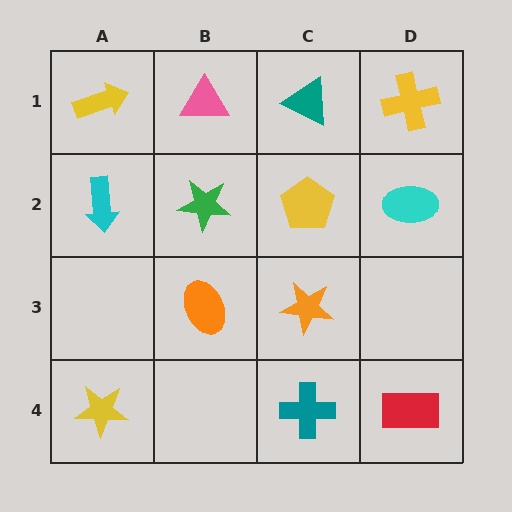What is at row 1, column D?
A yellow cross.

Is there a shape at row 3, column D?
No, that cell is empty.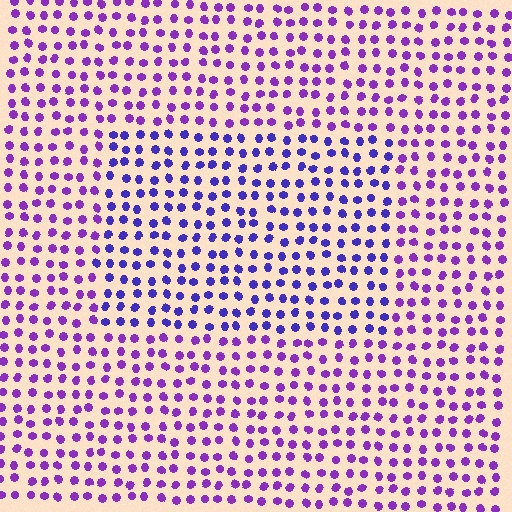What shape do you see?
I see a rectangle.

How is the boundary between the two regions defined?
The boundary is defined purely by a slight shift in hue (about 32 degrees). Spacing, size, and orientation are identical on both sides.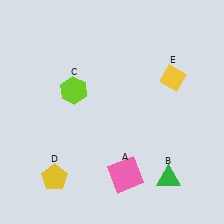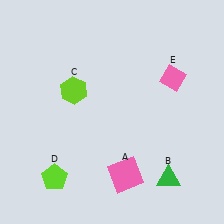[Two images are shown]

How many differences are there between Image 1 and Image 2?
There are 2 differences between the two images.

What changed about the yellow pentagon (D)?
In Image 1, D is yellow. In Image 2, it changed to lime.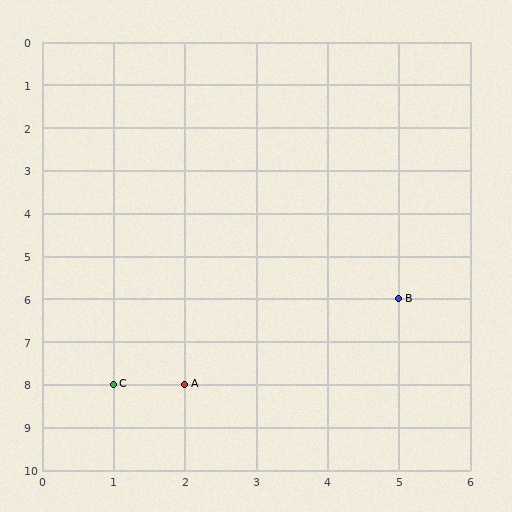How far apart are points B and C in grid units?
Points B and C are 4 columns and 2 rows apart (about 4.5 grid units diagonally).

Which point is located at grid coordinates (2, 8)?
Point A is at (2, 8).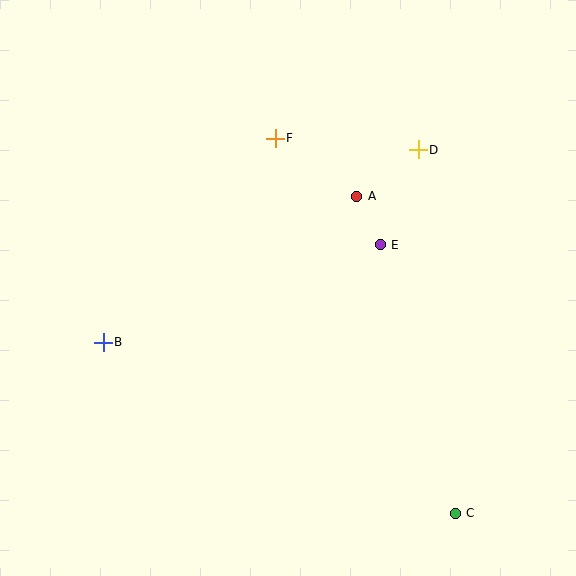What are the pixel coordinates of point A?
Point A is at (357, 196).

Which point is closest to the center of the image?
Point E at (380, 245) is closest to the center.